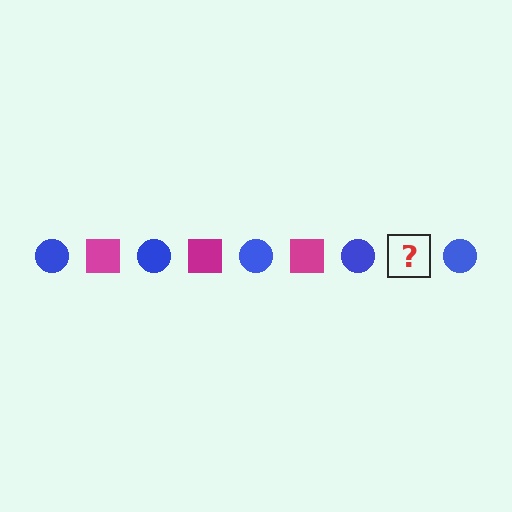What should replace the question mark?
The question mark should be replaced with a magenta square.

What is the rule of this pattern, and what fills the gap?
The rule is that the pattern alternates between blue circle and magenta square. The gap should be filled with a magenta square.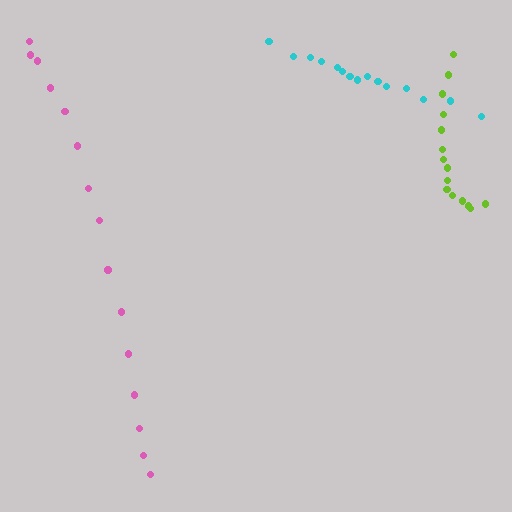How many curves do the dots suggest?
There are 3 distinct paths.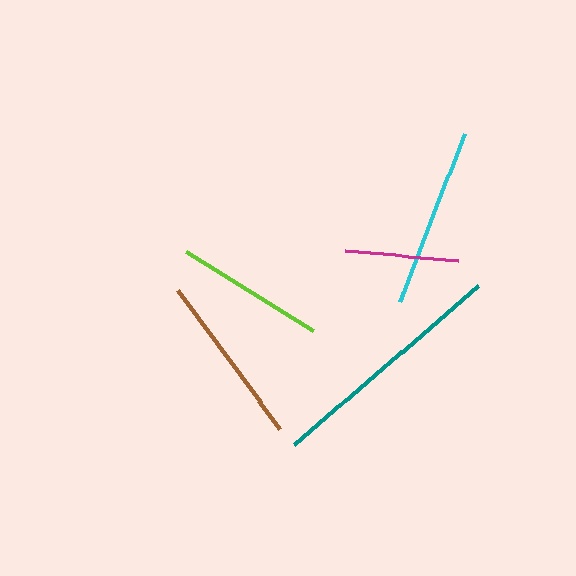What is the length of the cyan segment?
The cyan segment is approximately 181 pixels long.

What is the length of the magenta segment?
The magenta segment is approximately 113 pixels long.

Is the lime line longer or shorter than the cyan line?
The cyan line is longer than the lime line.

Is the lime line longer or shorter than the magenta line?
The lime line is longer than the magenta line.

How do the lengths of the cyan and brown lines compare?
The cyan and brown lines are approximately the same length.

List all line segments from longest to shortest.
From longest to shortest: teal, cyan, brown, lime, magenta.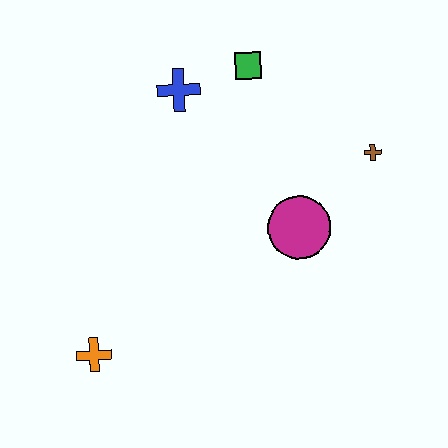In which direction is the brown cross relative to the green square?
The brown cross is to the right of the green square.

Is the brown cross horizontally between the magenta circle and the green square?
No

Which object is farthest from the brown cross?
The orange cross is farthest from the brown cross.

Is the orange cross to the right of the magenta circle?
No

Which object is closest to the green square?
The blue cross is closest to the green square.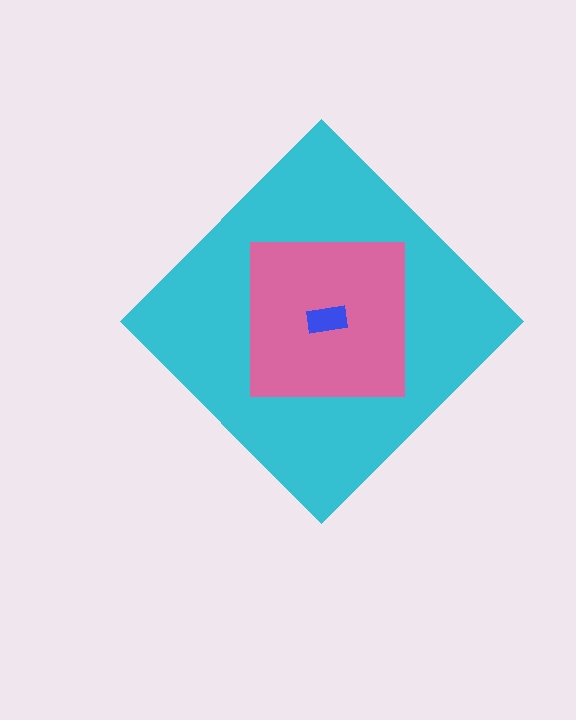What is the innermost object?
The blue rectangle.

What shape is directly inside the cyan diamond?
The pink square.